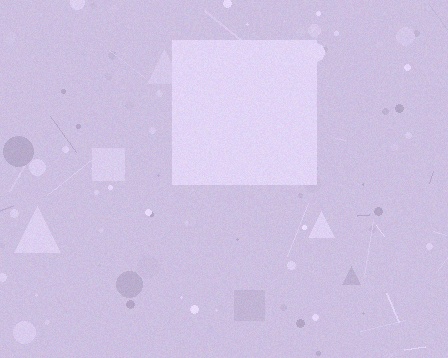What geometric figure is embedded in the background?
A square is embedded in the background.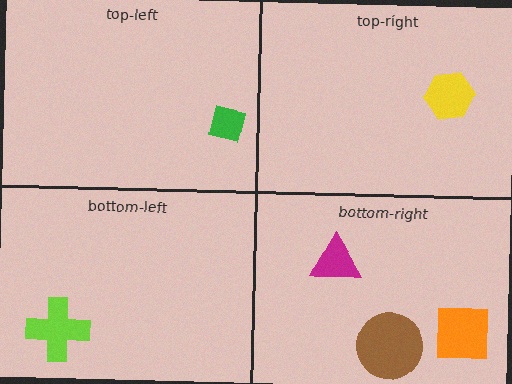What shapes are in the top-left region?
The green square.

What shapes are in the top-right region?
The yellow hexagon.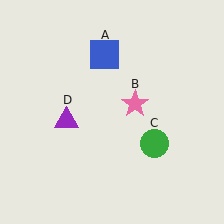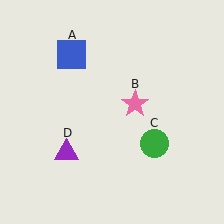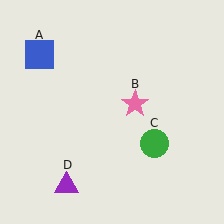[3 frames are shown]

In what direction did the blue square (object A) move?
The blue square (object A) moved left.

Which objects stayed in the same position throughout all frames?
Pink star (object B) and green circle (object C) remained stationary.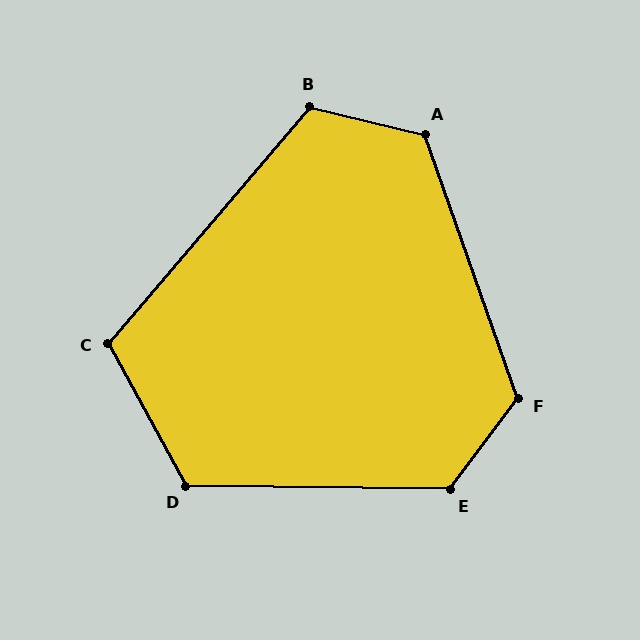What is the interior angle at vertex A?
Approximately 123 degrees (obtuse).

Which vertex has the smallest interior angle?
C, at approximately 111 degrees.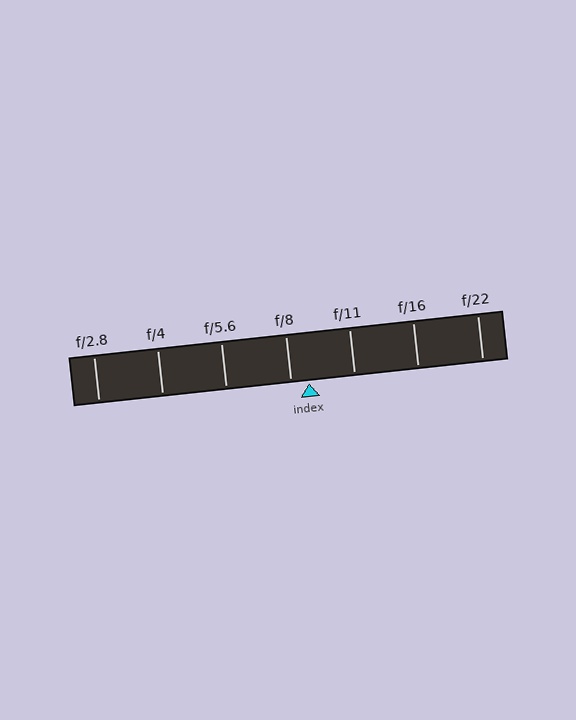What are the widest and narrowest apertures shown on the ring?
The widest aperture shown is f/2.8 and the narrowest is f/22.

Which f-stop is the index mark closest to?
The index mark is closest to f/8.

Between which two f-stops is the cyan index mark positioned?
The index mark is between f/8 and f/11.